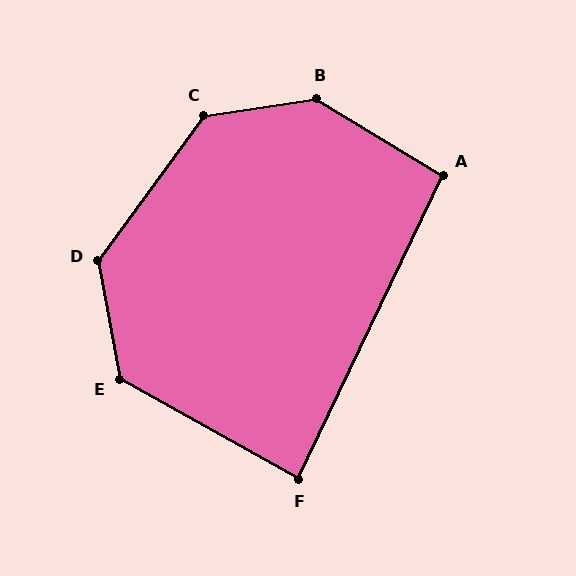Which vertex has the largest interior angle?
B, at approximately 140 degrees.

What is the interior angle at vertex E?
Approximately 129 degrees (obtuse).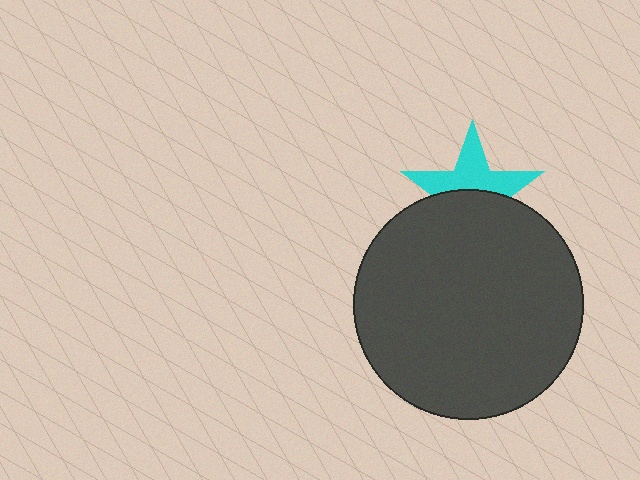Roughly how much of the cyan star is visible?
About half of it is visible (roughly 50%).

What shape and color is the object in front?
The object in front is a dark gray circle.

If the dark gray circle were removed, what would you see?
You would see the complete cyan star.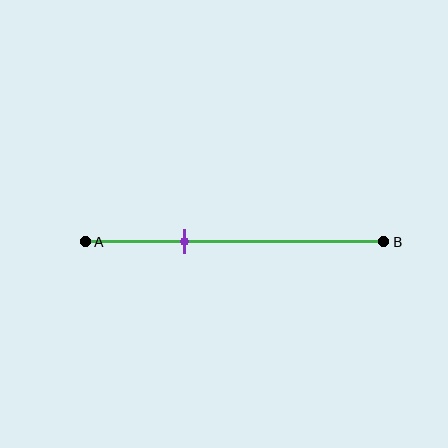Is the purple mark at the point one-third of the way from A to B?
Yes, the mark is approximately at the one-third point.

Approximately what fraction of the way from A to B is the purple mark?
The purple mark is approximately 35% of the way from A to B.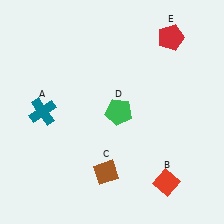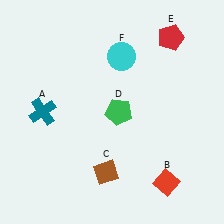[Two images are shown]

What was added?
A cyan circle (F) was added in Image 2.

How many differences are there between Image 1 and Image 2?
There is 1 difference between the two images.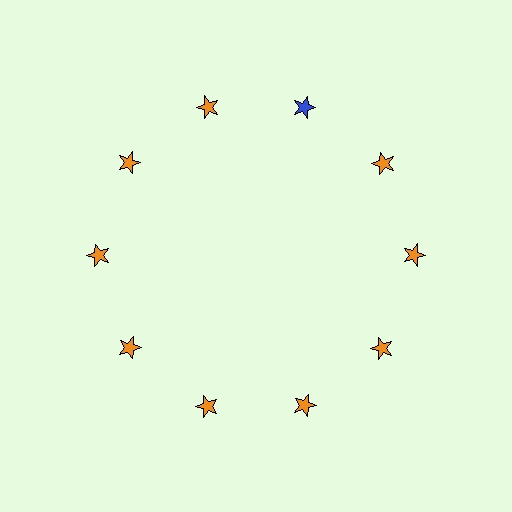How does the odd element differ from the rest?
It has a different color: blue instead of orange.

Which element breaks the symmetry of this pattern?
The blue star at roughly the 1 o'clock position breaks the symmetry. All other shapes are orange stars.